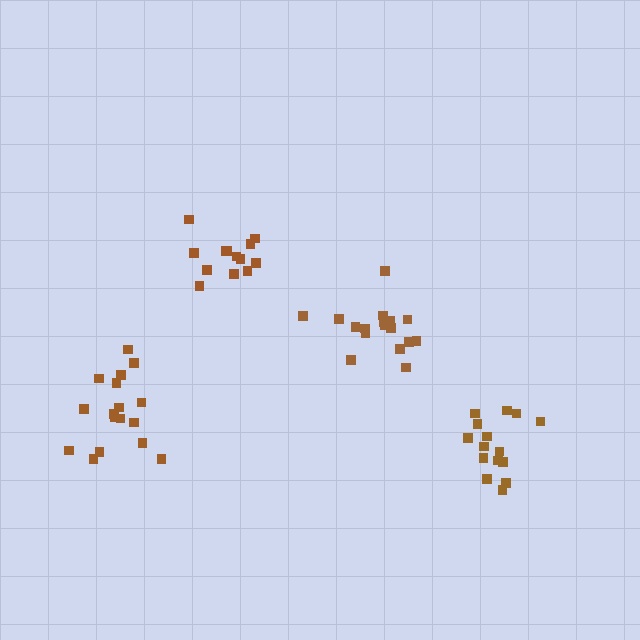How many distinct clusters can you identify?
There are 4 distinct clusters.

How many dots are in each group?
Group 1: 13 dots, Group 2: 17 dots, Group 3: 16 dots, Group 4: 17 dots (63 total).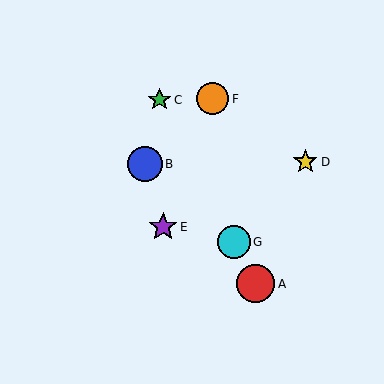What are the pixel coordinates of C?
Object C is at (160, 100).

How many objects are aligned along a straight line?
3 objects (A, C, G) are aligned along a straight line.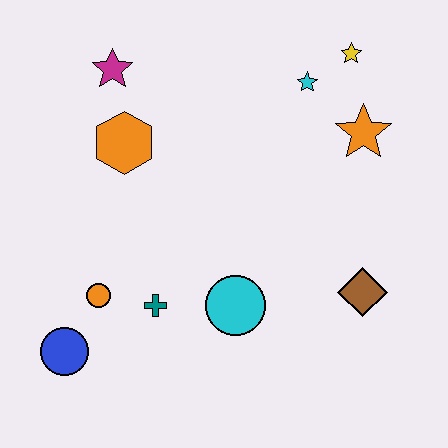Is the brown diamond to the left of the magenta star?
No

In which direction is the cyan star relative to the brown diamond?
The cyan star is above the brown diamond.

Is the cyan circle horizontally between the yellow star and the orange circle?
Yes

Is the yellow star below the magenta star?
No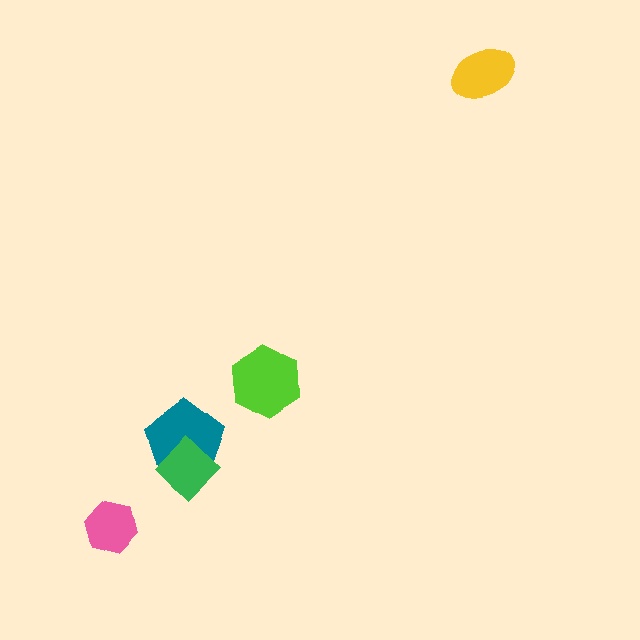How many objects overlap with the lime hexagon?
0 objects overlap with the lime hexagon.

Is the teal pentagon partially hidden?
Yes, it is partially covered by another shape.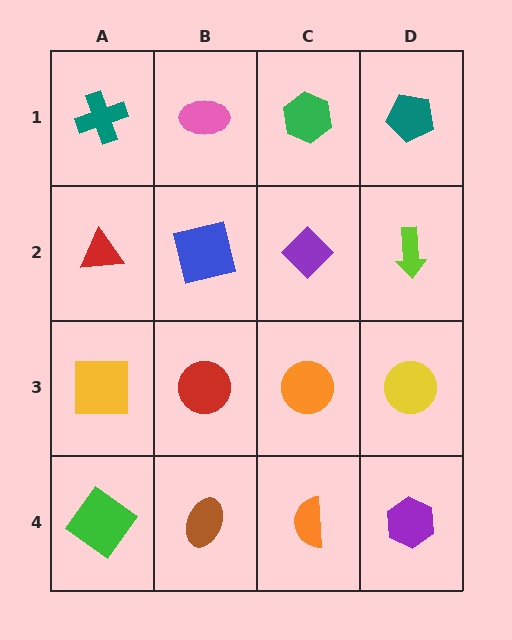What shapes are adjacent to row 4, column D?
A yellow circle (row 3, column D), an orange semicircle (row 4, column C).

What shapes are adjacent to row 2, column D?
A teal pentagon (row 1, column D), a yellow circle (row 3, column D), a purple diamond (row 2, column C).